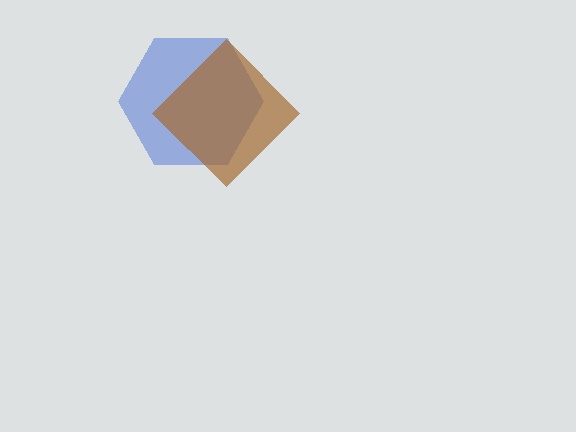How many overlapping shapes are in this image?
There are 2 overlapping shapes in the image.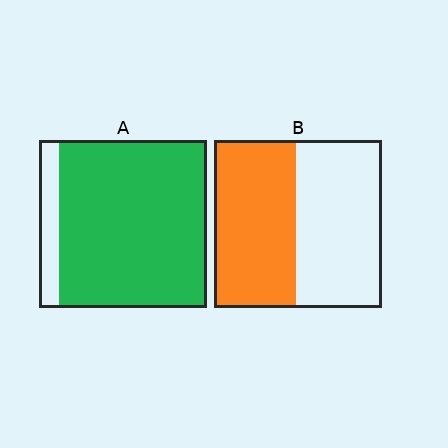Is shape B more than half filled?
Roughly half.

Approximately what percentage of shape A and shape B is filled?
A is approximately 90% and B is approximately 50%.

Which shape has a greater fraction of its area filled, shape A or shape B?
Shape A.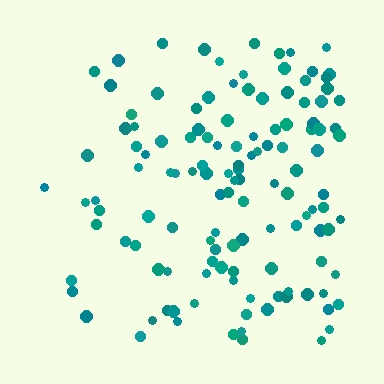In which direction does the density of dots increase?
From left to right, with the right side densest.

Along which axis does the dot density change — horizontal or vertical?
Horizontal.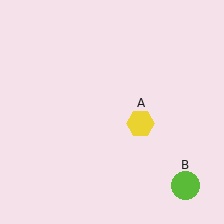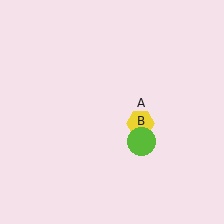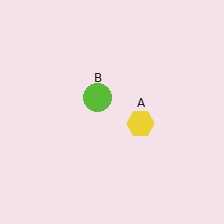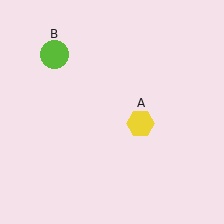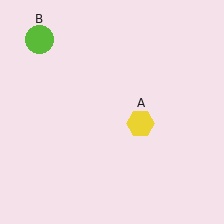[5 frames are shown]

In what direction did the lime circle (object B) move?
The lime circle (object B) moved up and to the left.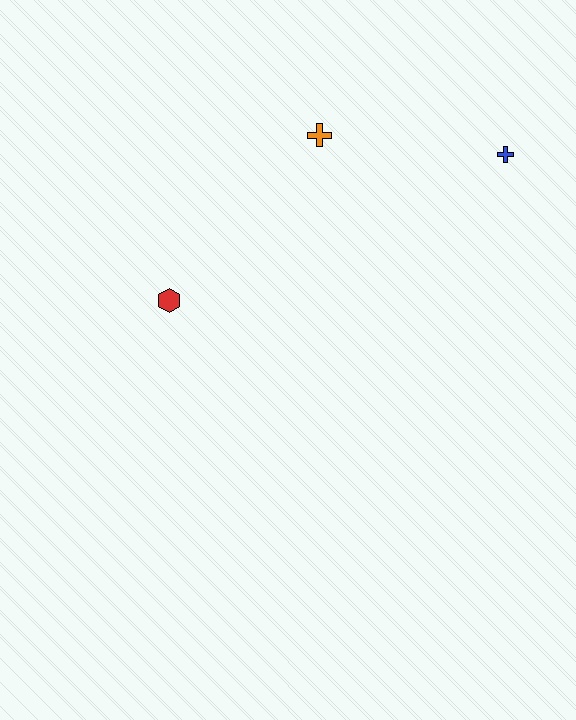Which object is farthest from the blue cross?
The red hexagon is farthest from the blue cross.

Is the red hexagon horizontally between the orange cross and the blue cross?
No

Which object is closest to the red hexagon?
The orange cross is closest to the red hexagon.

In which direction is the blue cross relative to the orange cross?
The blue cross is to the right of the orange cross.